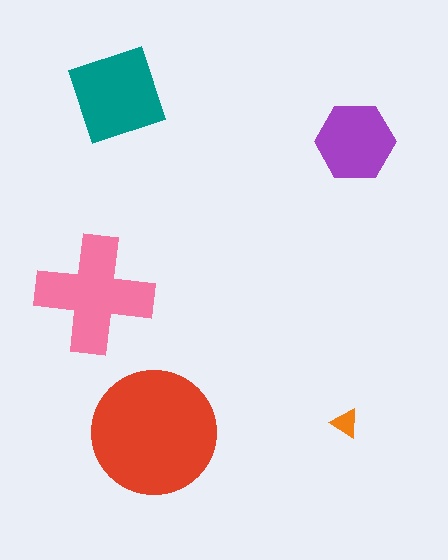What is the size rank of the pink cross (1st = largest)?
2nd.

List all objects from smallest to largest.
The orange triangle, the purple hexagon, the teal diamond, the pink cross, the red circle.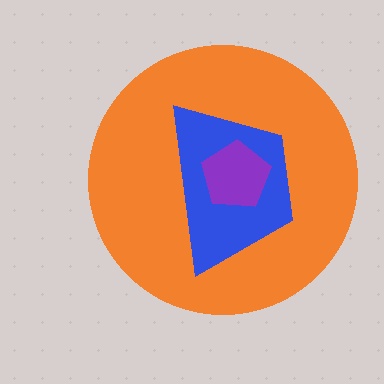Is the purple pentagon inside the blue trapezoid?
Yes.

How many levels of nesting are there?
3.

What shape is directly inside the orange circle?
The blue trapezoid.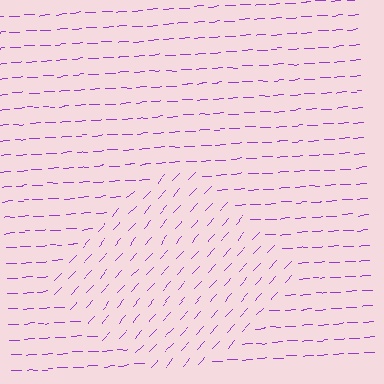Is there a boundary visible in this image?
Yes, there is a texture boundary formed by a change in line orientation.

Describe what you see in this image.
The image is filled with small purple line segments. A diamond region in the image has lines oriented differently from the surrounding lines, creating a visible texture boundary.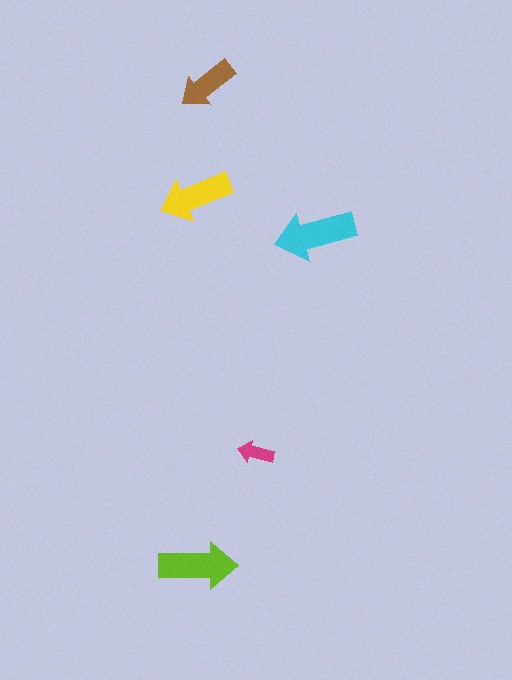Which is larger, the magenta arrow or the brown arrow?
The brown one.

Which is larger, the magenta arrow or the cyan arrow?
The cyan one.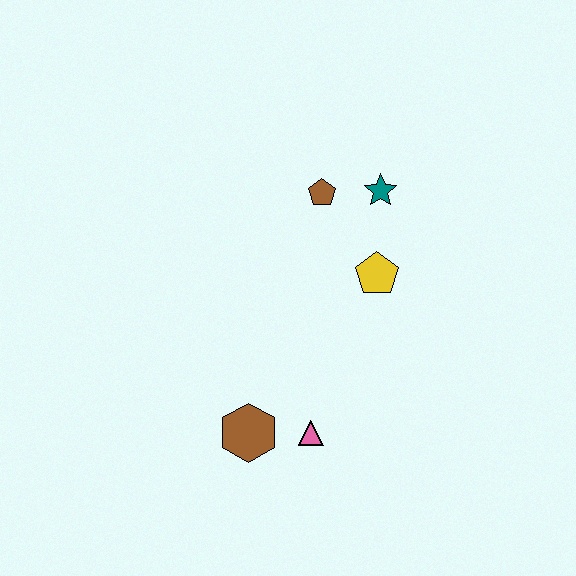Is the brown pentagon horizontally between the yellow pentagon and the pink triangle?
Yes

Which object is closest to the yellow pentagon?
The teal star is closest to the yellow pentagon.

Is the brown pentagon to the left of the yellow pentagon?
Yes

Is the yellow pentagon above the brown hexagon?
Yes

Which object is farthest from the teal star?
The brown hexagon is farthest from the teal star.